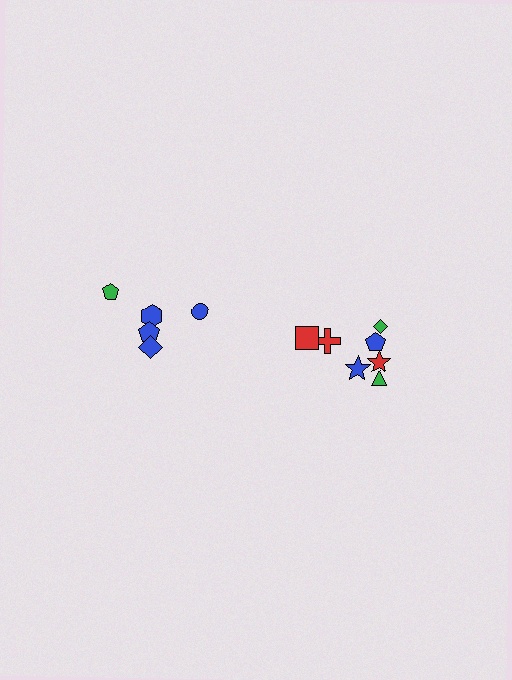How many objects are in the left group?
There are 5 objects.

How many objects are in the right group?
There are 7 objects.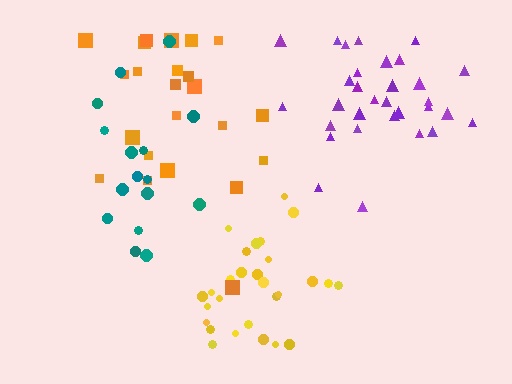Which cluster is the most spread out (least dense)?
Teal.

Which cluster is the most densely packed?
Yellow.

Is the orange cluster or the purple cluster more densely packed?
Purple.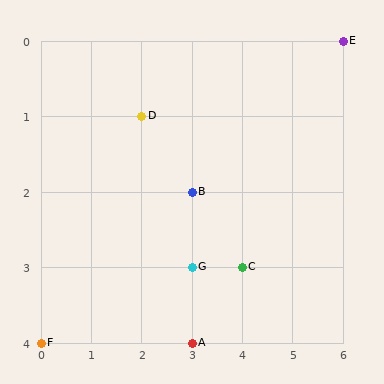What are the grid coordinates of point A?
Point A is at grid coordinates (3, 4).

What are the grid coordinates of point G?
Point G is at grid coordinates (3, 3).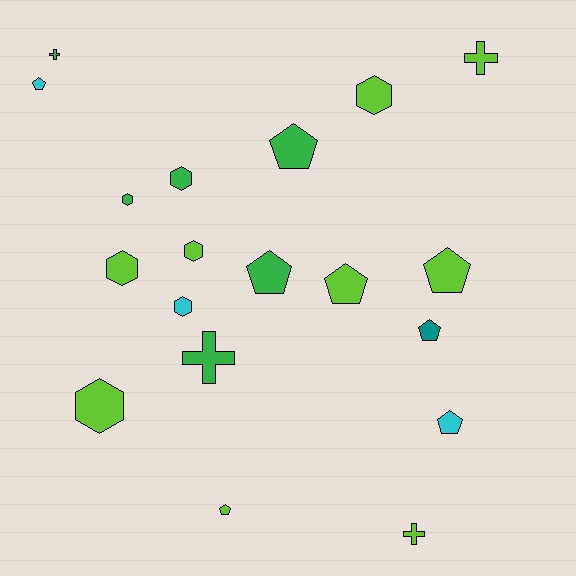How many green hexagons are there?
There are 2 green hexagons.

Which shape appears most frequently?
Pentagon, with 8 objects.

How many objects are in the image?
There are 19 objects.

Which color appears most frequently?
Lime, with 9 objects.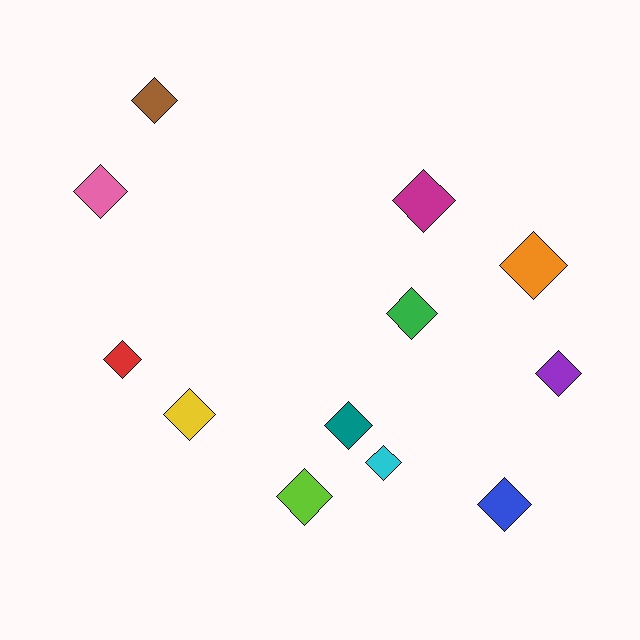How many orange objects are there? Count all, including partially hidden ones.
There is 1 orange object.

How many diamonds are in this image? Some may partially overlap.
There are 12 diamonds.